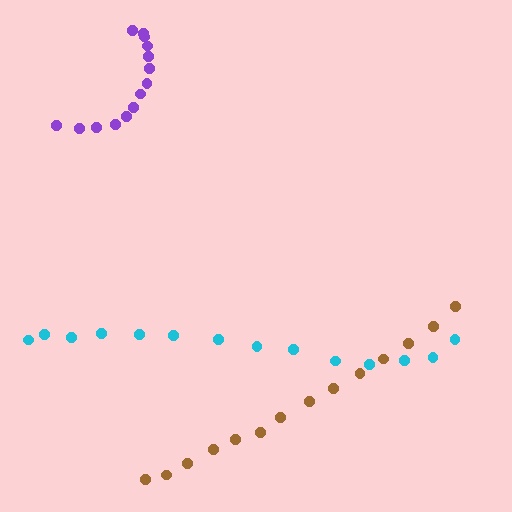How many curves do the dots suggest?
There are 3 distinct paths.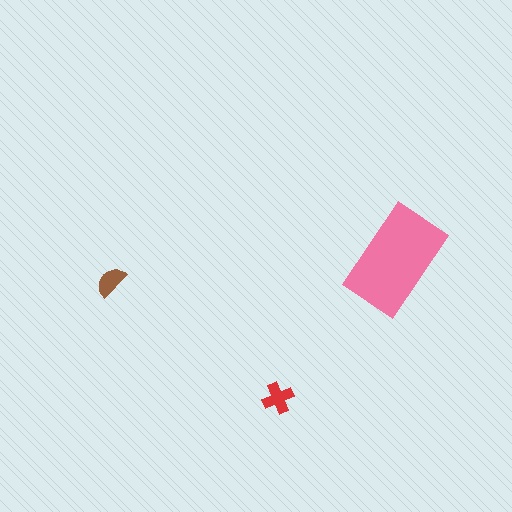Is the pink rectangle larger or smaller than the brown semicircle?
Larger.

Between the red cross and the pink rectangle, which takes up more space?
The pink rectangle.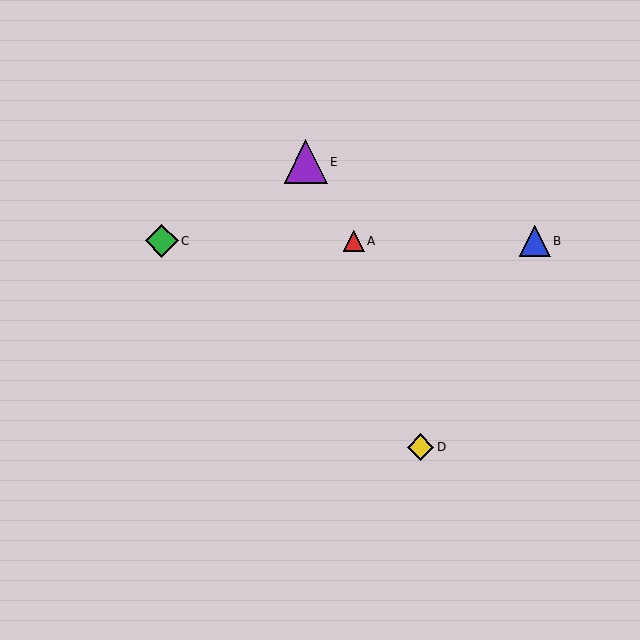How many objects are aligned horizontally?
3 objects (A, B, C) are aligned horizontally.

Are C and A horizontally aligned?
Yes, both are at y≈241.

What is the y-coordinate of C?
Object C is at y≈241.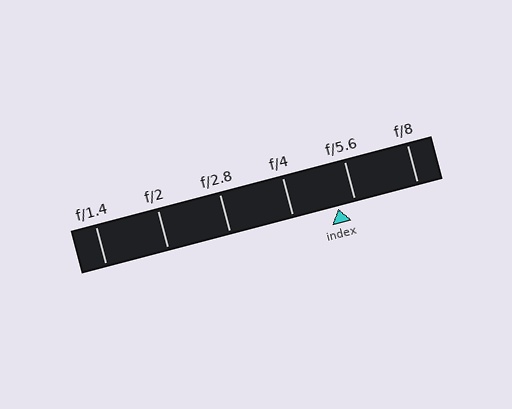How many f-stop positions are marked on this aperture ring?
There are 6 f-stop positions marked.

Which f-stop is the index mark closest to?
The index mark is closest to f/5.6.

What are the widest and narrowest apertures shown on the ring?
The widest aperture shown is f/1.4 and the narrowest is f/8.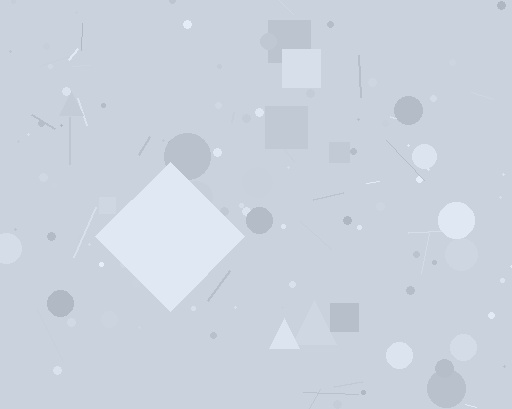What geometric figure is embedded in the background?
A diamond is embedded in the background.